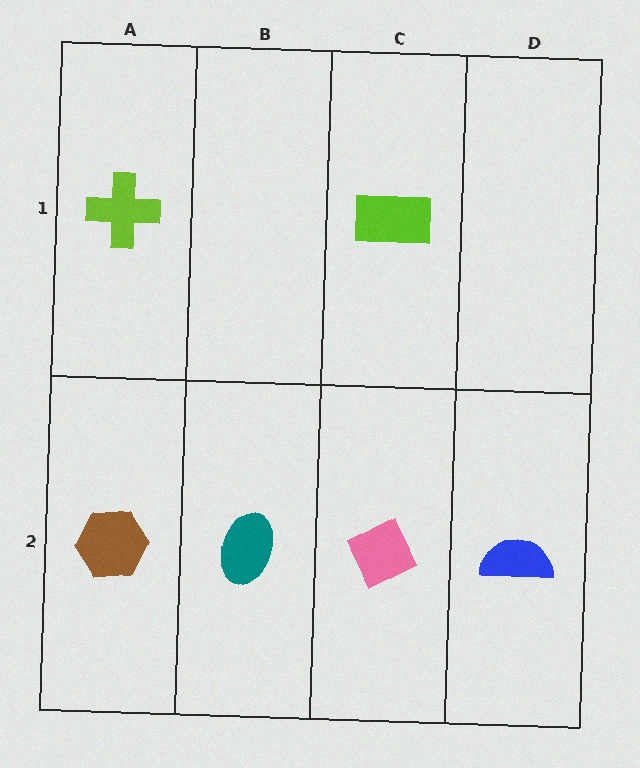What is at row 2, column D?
A blue semicircle.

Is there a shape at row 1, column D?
No, that cell is empty.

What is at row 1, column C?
A lime rectangle.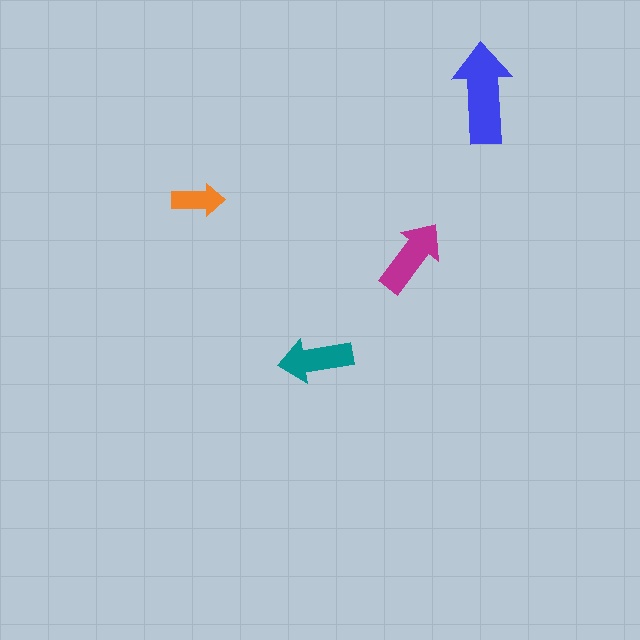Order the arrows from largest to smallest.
the blue one, the magenta one, the teal one, the orange one.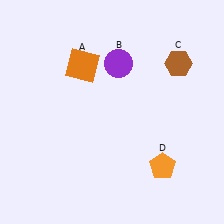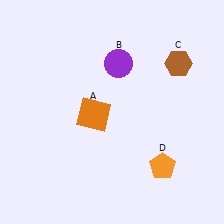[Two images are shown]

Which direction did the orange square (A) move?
The orange square (A) moved down.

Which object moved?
The orange square (A) moved down.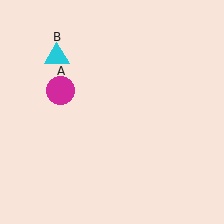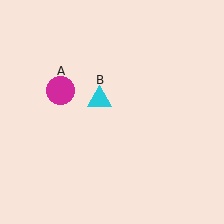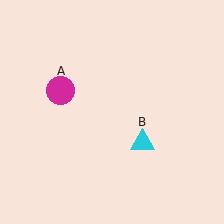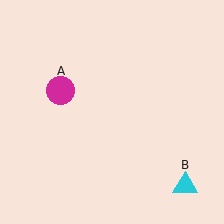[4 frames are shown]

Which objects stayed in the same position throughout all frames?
Magenta circle (object A) remained stationary.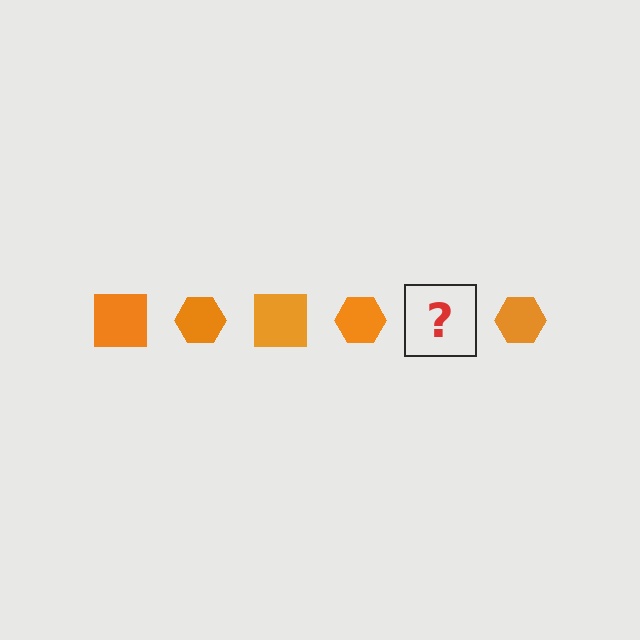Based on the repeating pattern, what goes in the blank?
The blank should be an orange square.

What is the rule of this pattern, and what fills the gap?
The rule is that the pattern cycles through square, hexagon shapes in orange. The gap should be filled with an orange square.